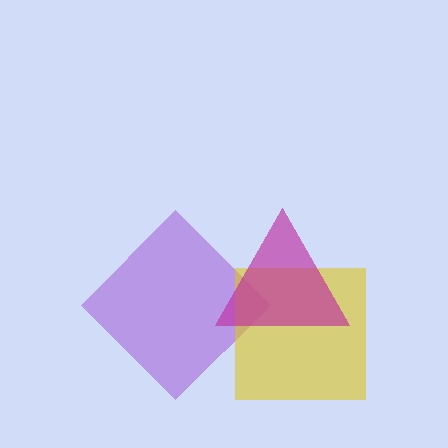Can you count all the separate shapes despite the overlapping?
Yes, there are 3 separate shapes.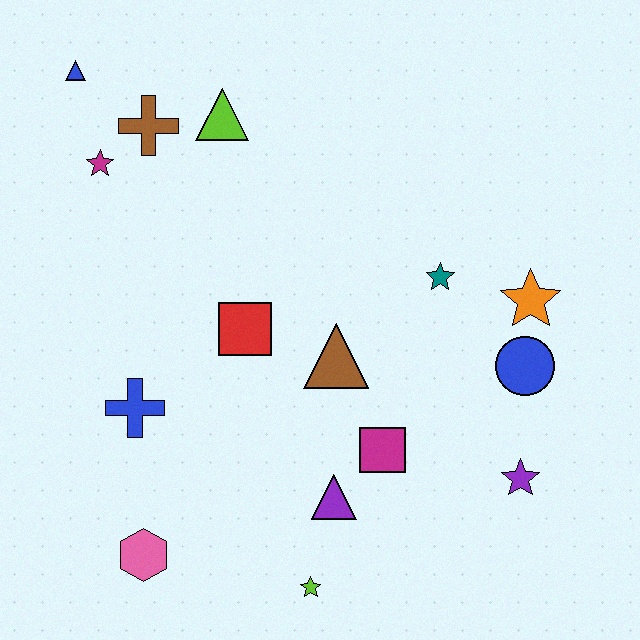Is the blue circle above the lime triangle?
No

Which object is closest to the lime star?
The purple triangle is closest to the lime star.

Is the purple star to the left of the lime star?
No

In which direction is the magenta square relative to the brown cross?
The magenta square is below the brown cross.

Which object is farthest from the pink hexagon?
The blue triangle is farthest from the pink hexagon.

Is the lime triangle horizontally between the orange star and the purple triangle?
No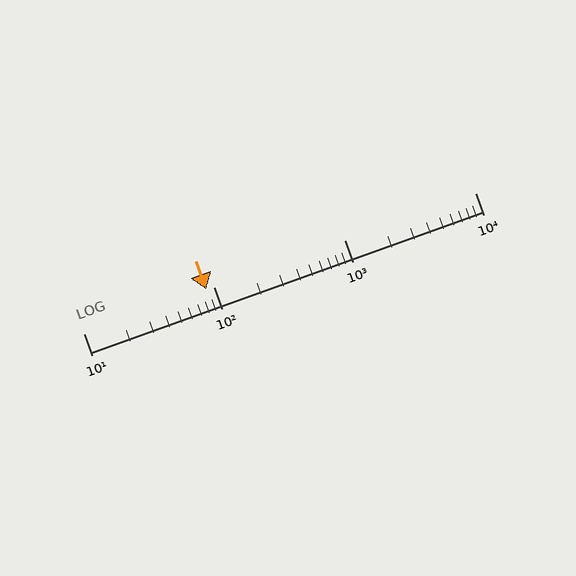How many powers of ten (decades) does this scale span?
The scale spans 3 decades, from 10 to 10000.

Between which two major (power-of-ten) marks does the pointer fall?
The pointer is between 10 and 100.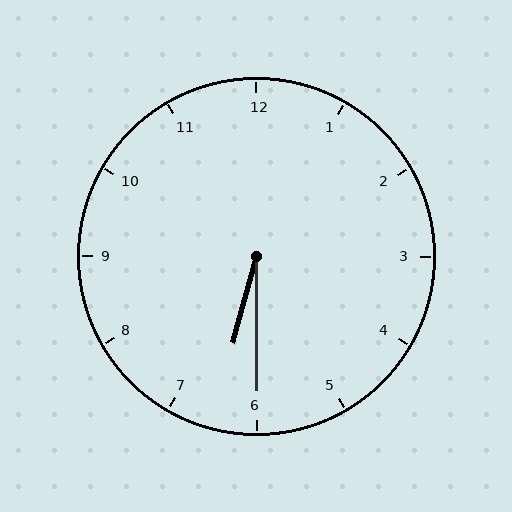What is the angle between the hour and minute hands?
Approximately 15 degrees.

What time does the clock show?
6:30.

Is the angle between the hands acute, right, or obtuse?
It is acute.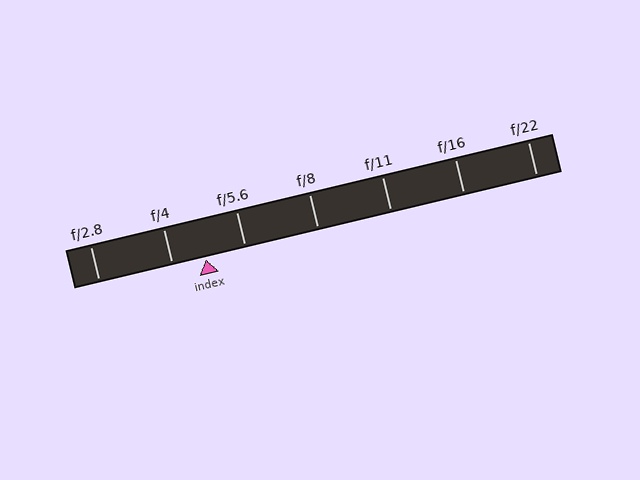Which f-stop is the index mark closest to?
The index mark is closest to f/4.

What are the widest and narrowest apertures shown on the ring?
The widest aperture shown is f/2.8 and the narrowest is f/22.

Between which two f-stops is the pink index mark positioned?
The index mark is between f/4 and f/5.6.